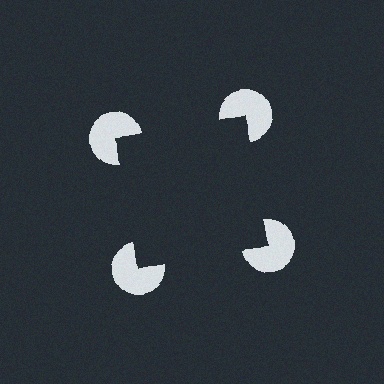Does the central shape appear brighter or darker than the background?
It typically appears slightly darker than the background, even though no actual brightness change is drawn.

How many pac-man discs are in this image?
There are 4 — one at each vertex of the illusory square.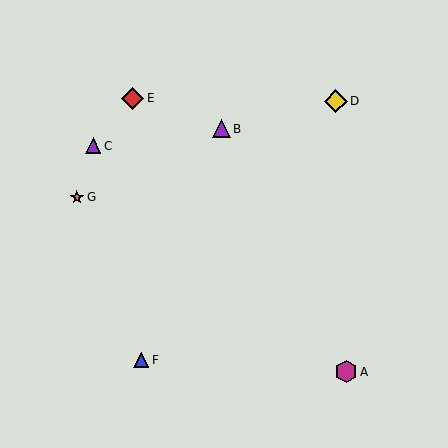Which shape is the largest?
The yellow diamond (labeled D) is the largest.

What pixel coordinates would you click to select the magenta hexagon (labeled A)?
Click at (346, 372) to select the magenta hexagon A.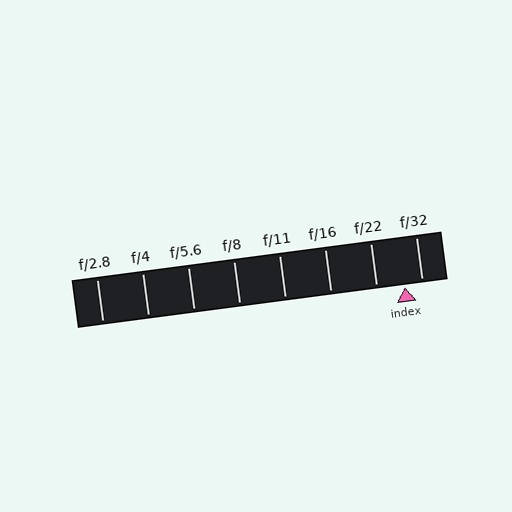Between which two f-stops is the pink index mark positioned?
The index mark is between f/22 and f/32.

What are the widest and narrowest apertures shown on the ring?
The widest aperture shown is f/2.8 and the narrowest is f/32.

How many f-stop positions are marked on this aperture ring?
There are 8 f-stop positions marked.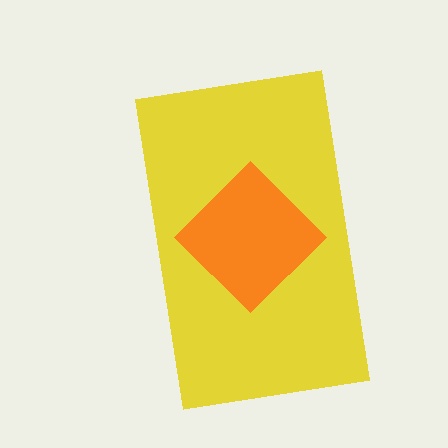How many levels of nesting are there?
2.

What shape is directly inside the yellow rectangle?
The orange diamond.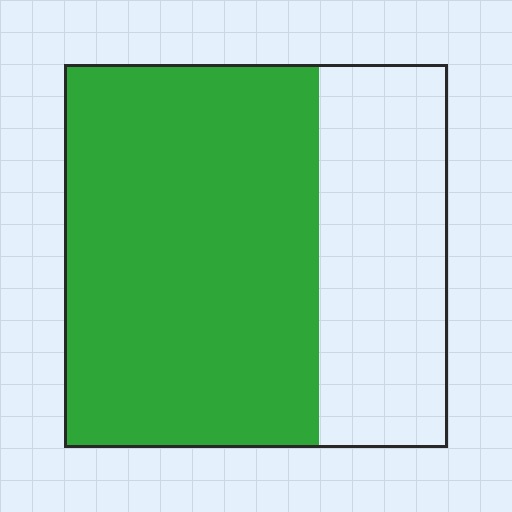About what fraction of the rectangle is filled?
About two thirds (2/3).